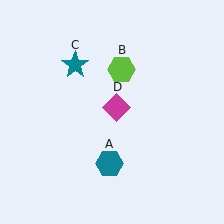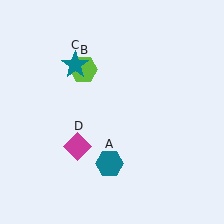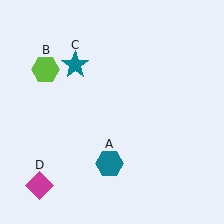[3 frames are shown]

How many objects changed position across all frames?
2 objects changed position: lime hexagon (object B), magenta diamond (object D).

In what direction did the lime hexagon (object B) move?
The lime hexagon (object B) moved left.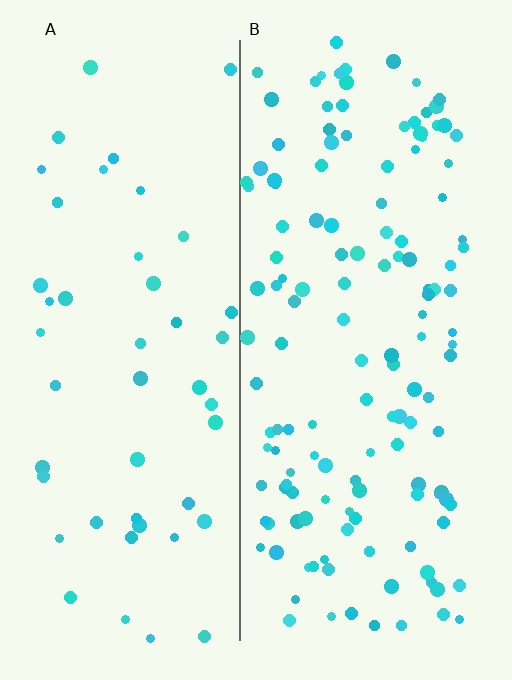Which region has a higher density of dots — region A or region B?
B (the right).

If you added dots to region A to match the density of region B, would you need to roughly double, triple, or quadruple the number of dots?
Approximately triple.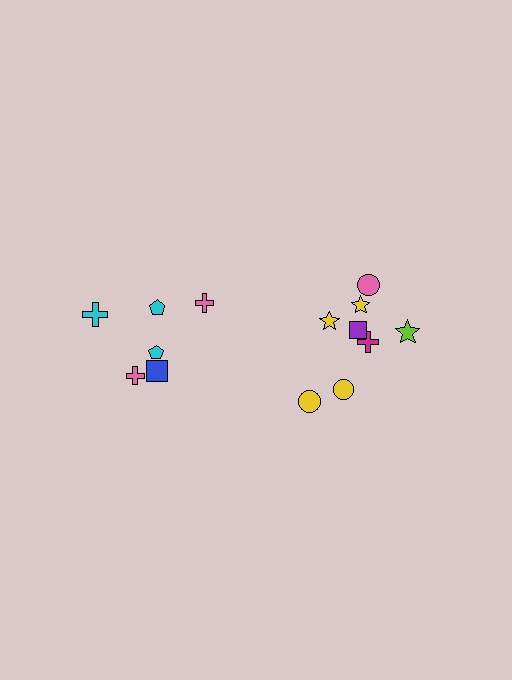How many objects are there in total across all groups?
There are 14 objects.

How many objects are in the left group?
There are 6 objects.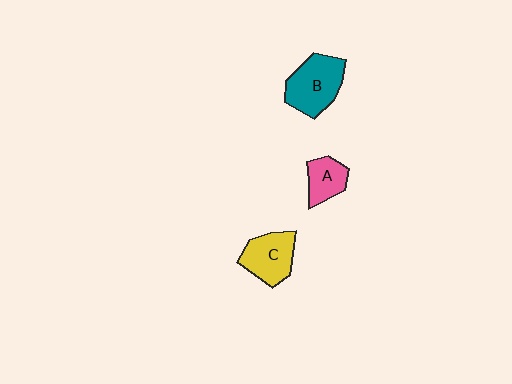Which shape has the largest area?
Shape B (teal).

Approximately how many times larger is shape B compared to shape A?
Approximately 1.7 times.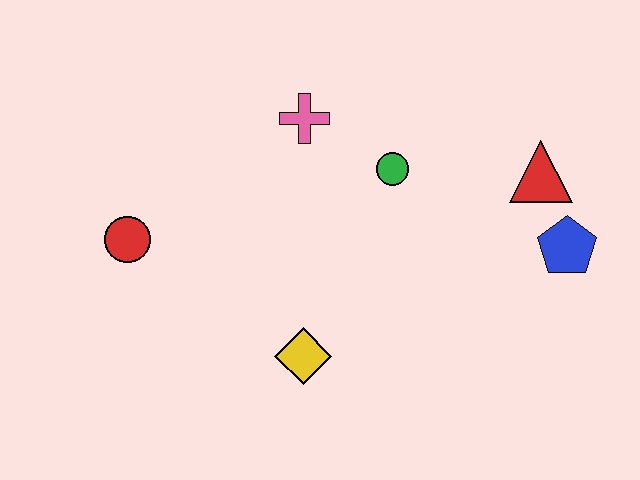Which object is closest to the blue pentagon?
The red triangle is closest to the blue pentagon.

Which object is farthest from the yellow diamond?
The red triangle is farthest from the yellow diamond.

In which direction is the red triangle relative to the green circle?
The red triangle is to the right of the green circle.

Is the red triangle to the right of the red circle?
Yes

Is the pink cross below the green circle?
No